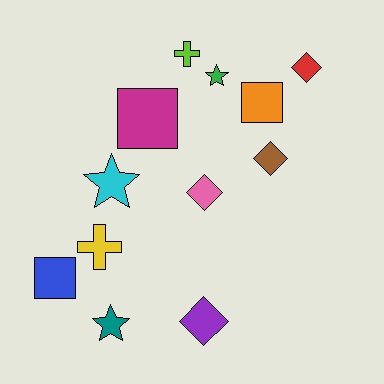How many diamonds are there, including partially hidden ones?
There are 4 diamonds.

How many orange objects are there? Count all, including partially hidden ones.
There is 1 orange object.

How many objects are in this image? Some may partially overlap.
There are 12 objects.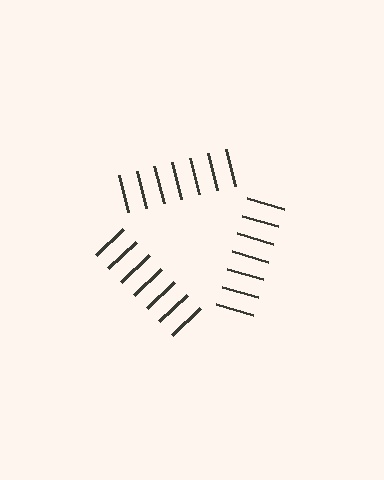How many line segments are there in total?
21 — 7 along each of the 3 edges.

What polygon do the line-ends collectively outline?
An illusory triangle — the line segments terminate on its edges but no continuous stroke is drawn.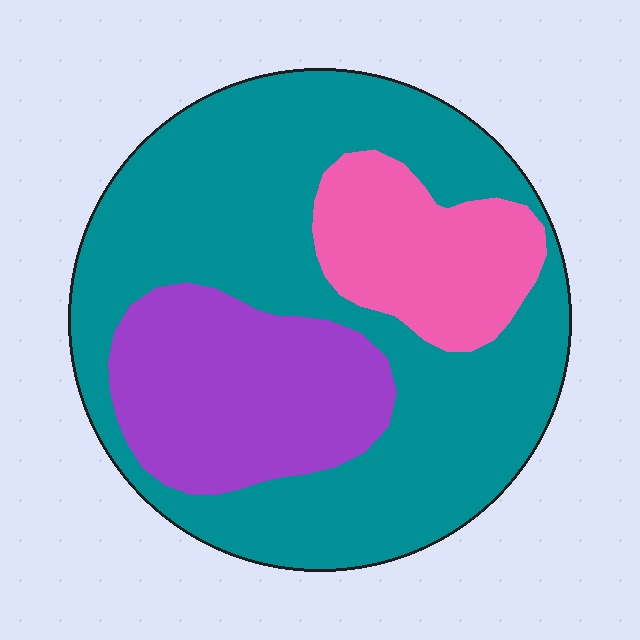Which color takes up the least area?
Pink, at roughly 15%.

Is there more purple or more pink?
Purple.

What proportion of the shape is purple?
Purple covers about 25% of the shape.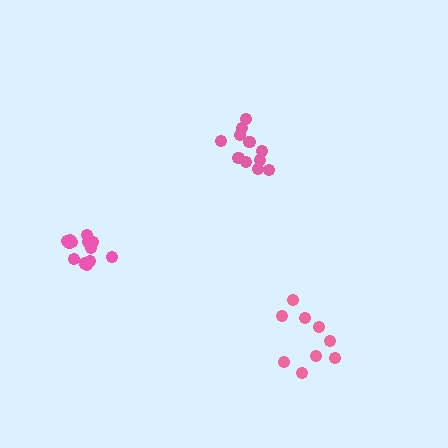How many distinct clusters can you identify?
There are 3 distinct clusters.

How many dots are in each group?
Group 1: 9 dots, Group 2: 11 dots, Group 3: 13 dots (33 total).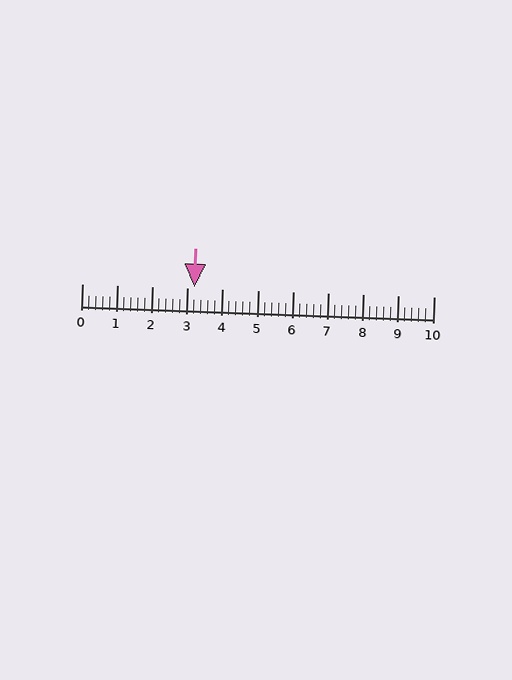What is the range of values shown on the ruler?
The ruler shows values from 0 to 10.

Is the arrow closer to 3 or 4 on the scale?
The arrow is closer to 3.